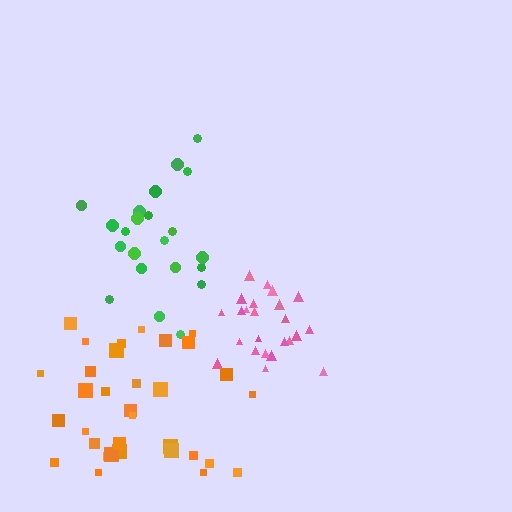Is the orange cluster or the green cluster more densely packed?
Orange.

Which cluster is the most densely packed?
Pink.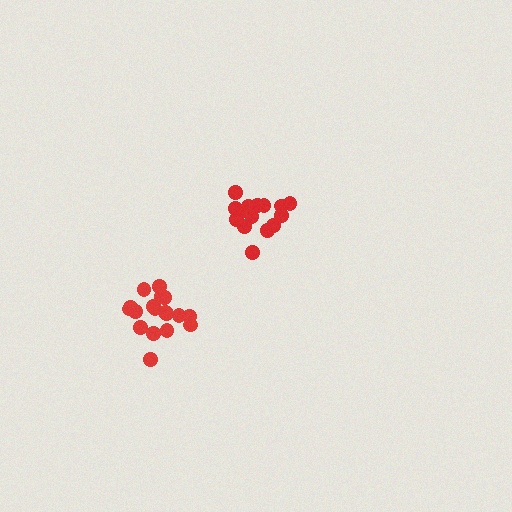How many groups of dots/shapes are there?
There are 2 groups.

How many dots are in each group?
Group 1: 16 dots, Group 2: 18 dots (34 total).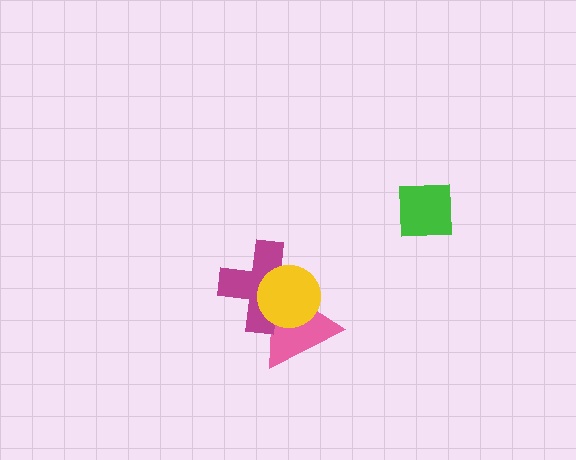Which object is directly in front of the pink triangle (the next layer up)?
The magenta cross is directly in front of the pink triangle.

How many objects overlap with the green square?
0 objects overlap with the green square.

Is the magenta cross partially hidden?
Yes, it is partially covered by another shape.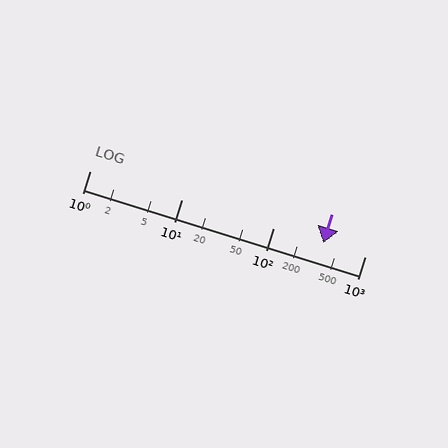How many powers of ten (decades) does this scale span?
The scale spans 3 decades, from 1 to 1000.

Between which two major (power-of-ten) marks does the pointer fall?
The pointer is between 100 and 1000.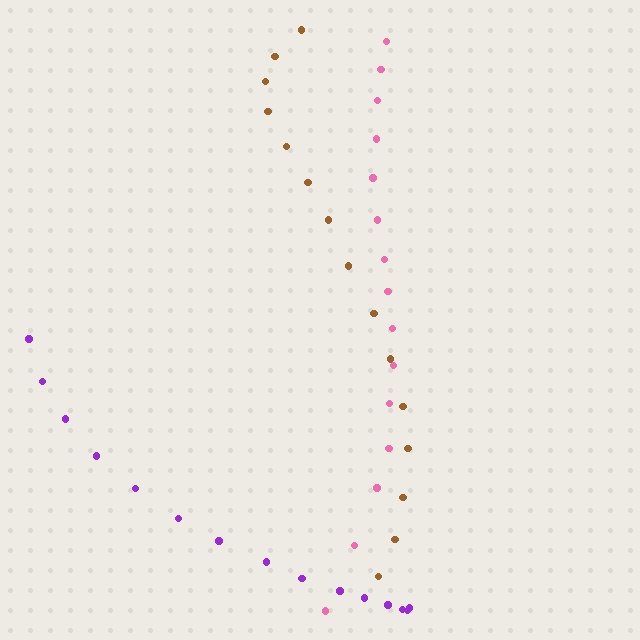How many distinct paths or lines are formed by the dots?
There are 3 distinct paths.